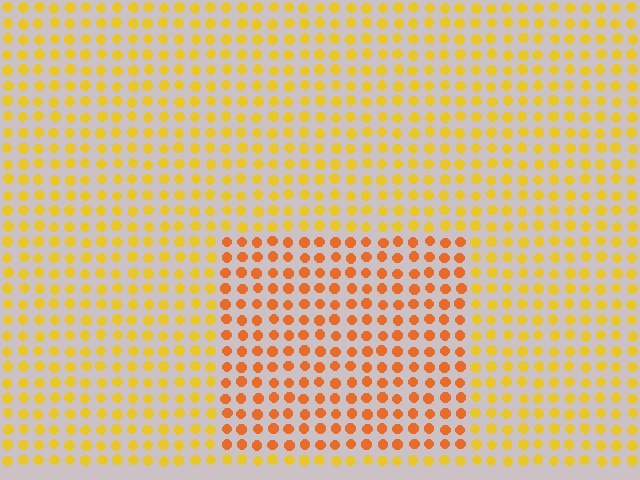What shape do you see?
I see a rectangle.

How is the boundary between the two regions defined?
The boundary is defined purely by a slight shift in hue (about 29 degrees). Spacing, size, and orientation are identical on both sides.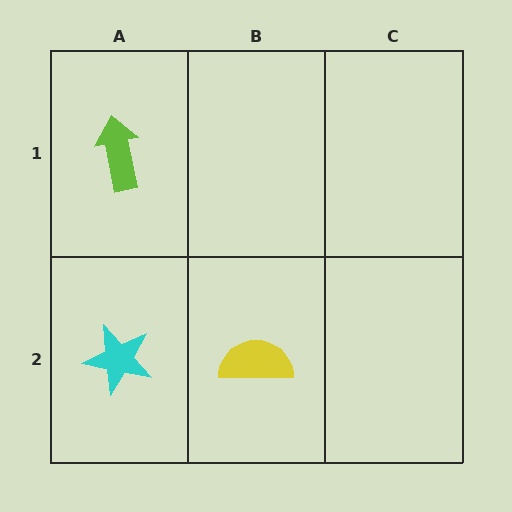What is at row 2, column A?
A cyan star.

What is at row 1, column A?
A lime arrow.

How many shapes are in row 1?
1 shape.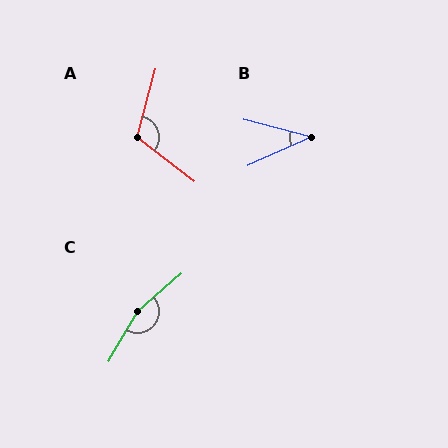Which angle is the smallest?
B, at approximately 38 degrees.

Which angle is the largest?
C, at approximately 161 degrees.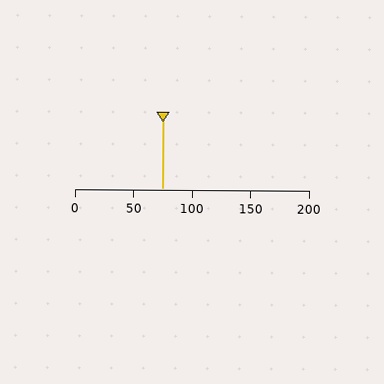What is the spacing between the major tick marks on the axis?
The major ticks are spaced 50 apart.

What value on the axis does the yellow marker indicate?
The marker indicates approximately 75.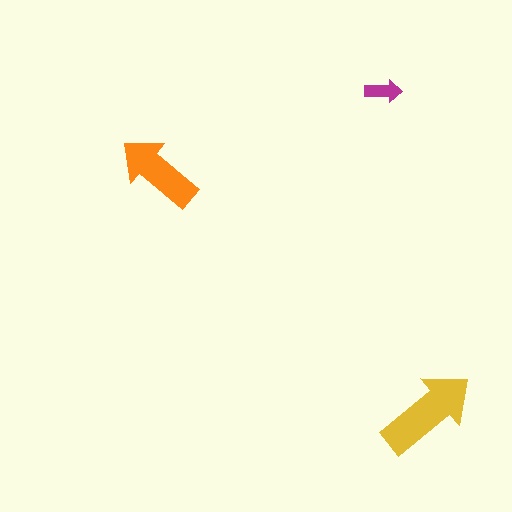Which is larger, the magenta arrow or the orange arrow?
The orange one.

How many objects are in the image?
There are 3 objects in the image.